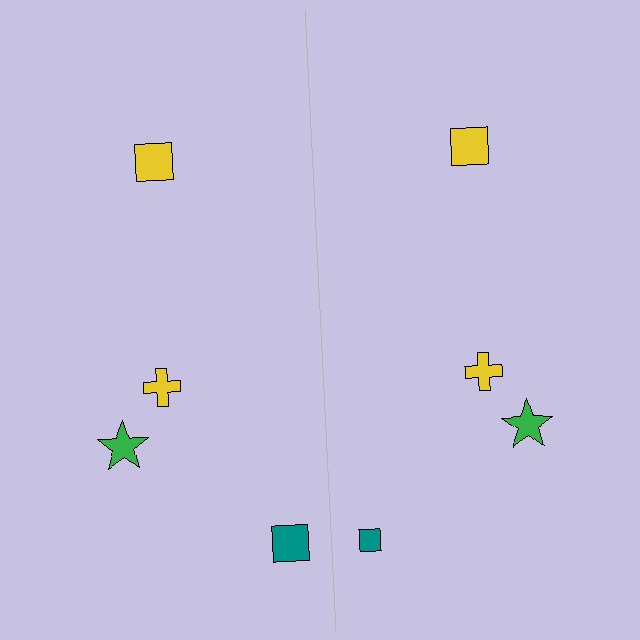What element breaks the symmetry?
The teal square on the right side has a different size than its mirror counterpart.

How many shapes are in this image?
There are 8 shapes in this image.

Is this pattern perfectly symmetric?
No, the pattern is not perfectly symmetric. The teal square on the right side has a different size than its mirror counterpart.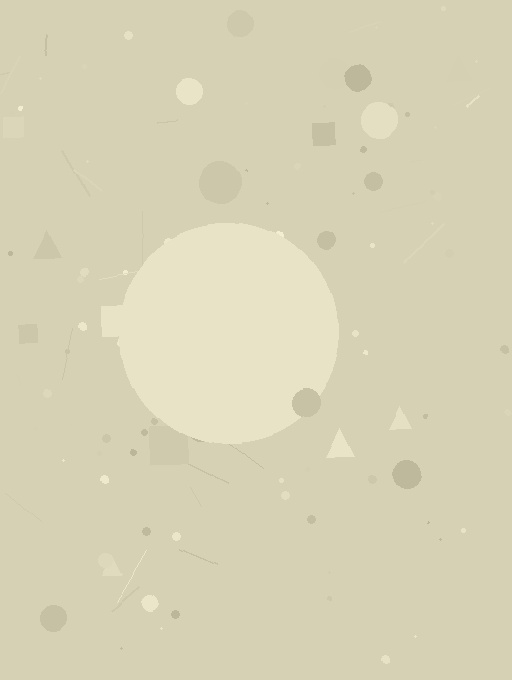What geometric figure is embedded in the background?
A circle is embedded in the background.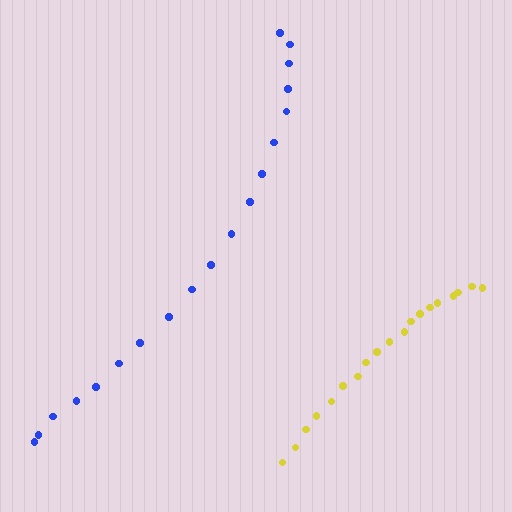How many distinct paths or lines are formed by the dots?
There are 2 distinct paths.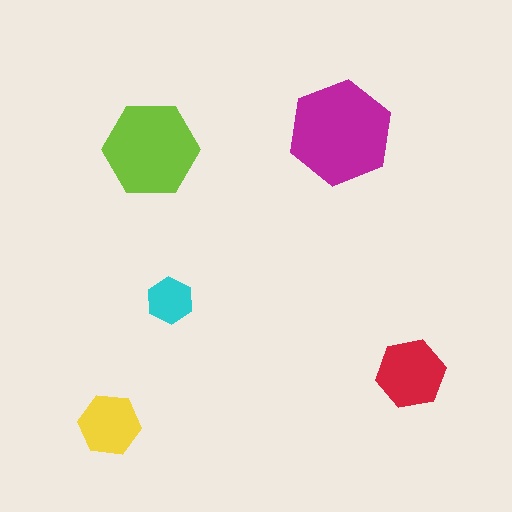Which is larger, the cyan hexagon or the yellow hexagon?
The yellow one.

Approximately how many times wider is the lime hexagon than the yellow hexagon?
About 1.5 times wider.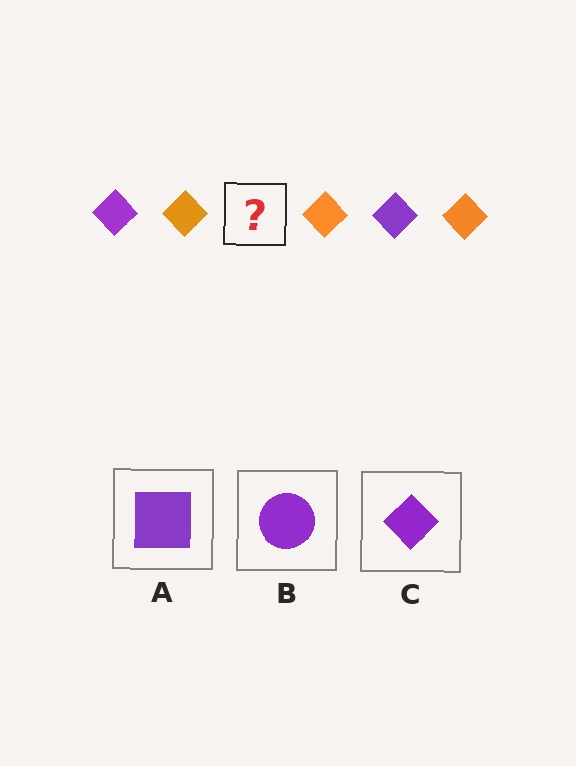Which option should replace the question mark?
Option C.